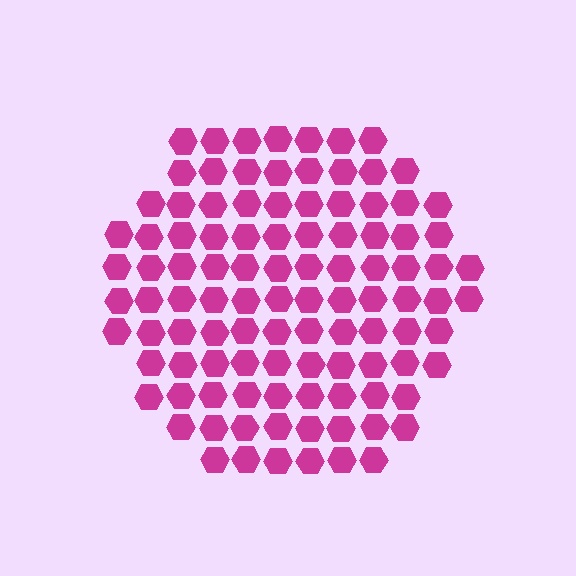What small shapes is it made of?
It is made of small hexagons.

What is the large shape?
The large shape is a hexagon.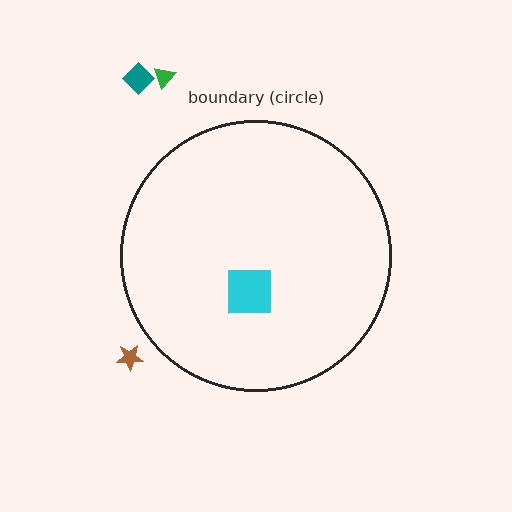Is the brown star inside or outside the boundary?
Outside.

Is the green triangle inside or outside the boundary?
Outside.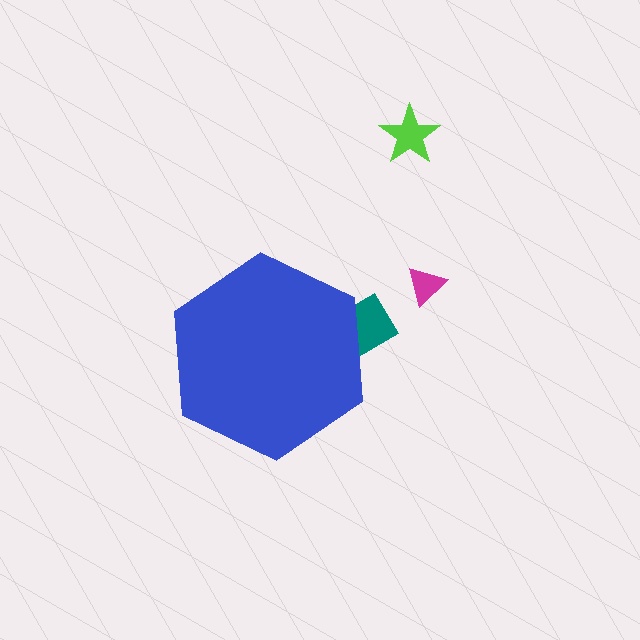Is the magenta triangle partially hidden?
No, the magenta triangle is fully visible.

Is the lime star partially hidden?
No, the lime star is fully visible.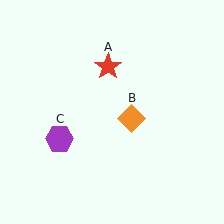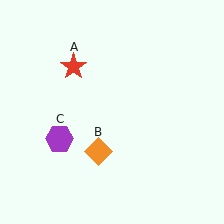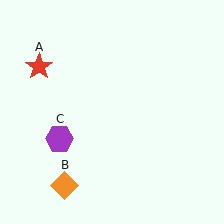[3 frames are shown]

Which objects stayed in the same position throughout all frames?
Purple hexagon (object C) remained stationary.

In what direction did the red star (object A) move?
The red star (object A) moved left.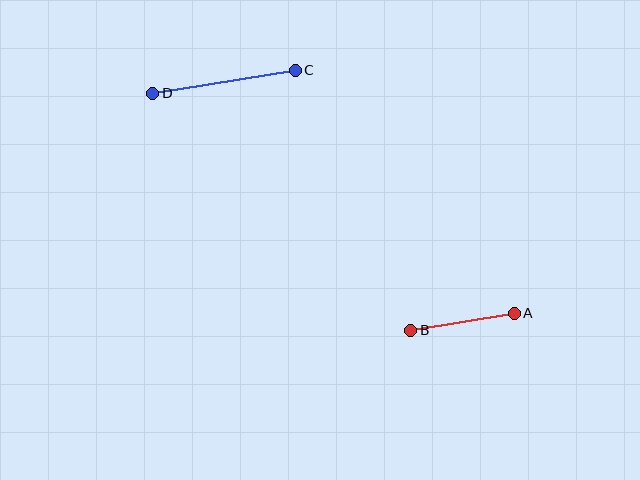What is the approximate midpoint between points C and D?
The midpoint is at approximately (224, 82) pixels.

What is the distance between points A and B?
The distance is approximately 105 pixels.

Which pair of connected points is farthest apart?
Points C and D are farthest apart.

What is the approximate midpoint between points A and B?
The midpoint is at approximately (463, 322) pixels.